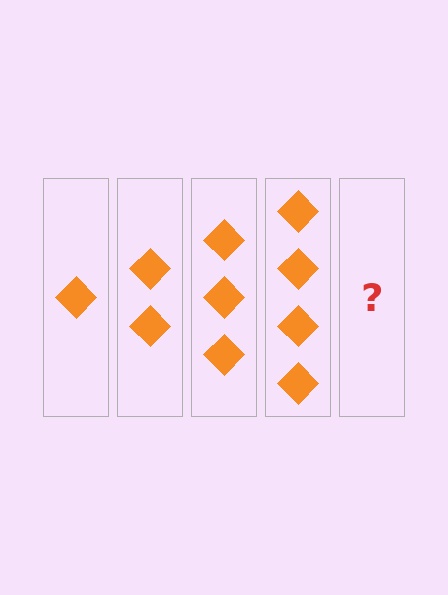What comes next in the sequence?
The next element should be 5 diamonds.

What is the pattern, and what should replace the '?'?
The pattern is that each step adds one more diamond. The '?' should be 5 diamonds.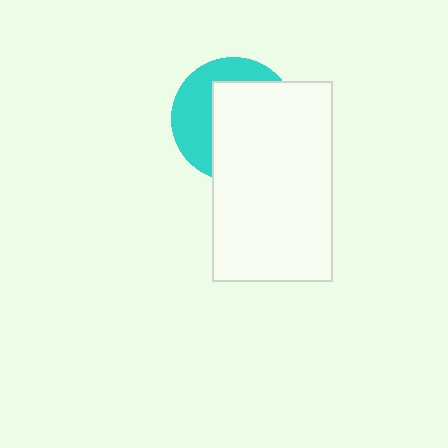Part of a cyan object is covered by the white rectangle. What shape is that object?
It is a circle.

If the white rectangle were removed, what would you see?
You would see the complete cyan circle.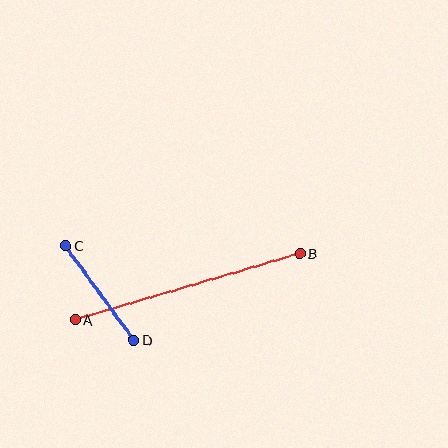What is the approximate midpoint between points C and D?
The midpoint is at approximately (100, 293) pixels.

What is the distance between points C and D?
The distance is approximately 117 pixels.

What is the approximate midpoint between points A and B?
The midpoint is at approximately (188, 287) pixels.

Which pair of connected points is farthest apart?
Points A and B are farthest apart.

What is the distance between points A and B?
The distance is approximately 234 pixels.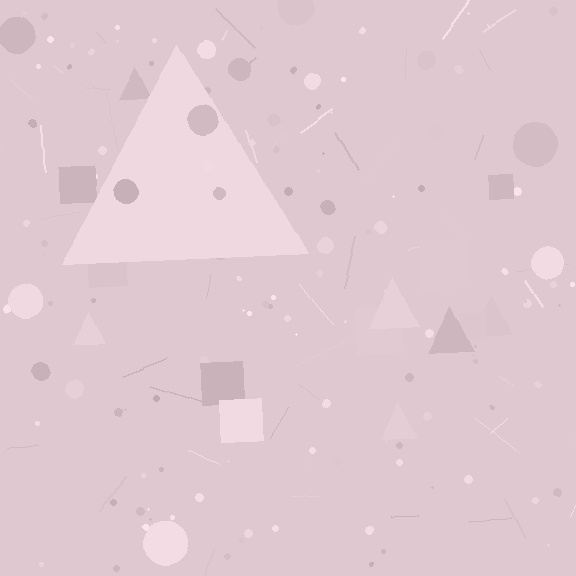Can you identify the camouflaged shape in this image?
The camouflaged shape is a triangle.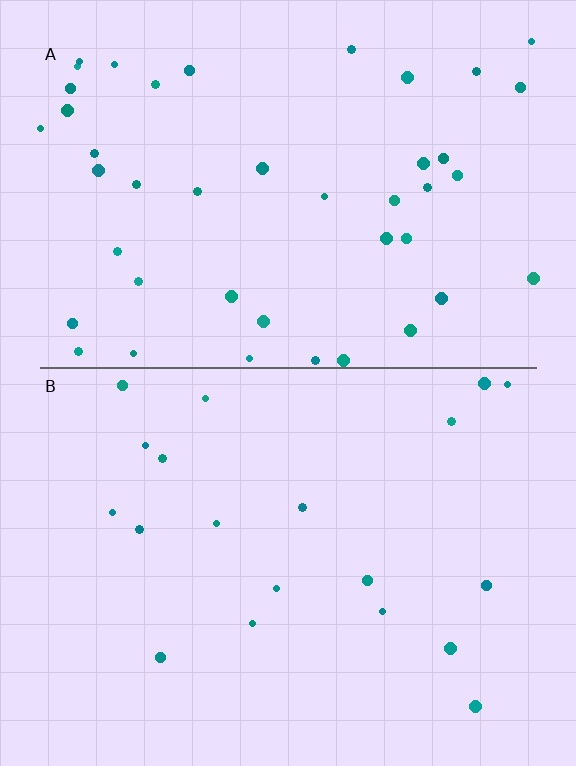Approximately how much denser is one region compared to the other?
Approximately 2.3× — region A over region B.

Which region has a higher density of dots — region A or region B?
A (the top).